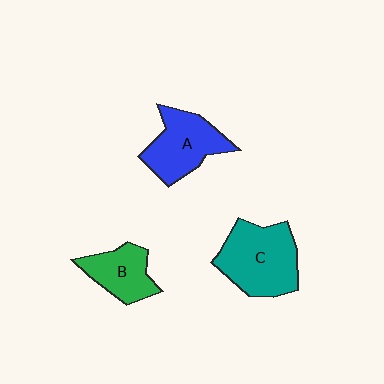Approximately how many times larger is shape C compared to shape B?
Approximately 1.6 times.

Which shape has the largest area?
Shape C (teal).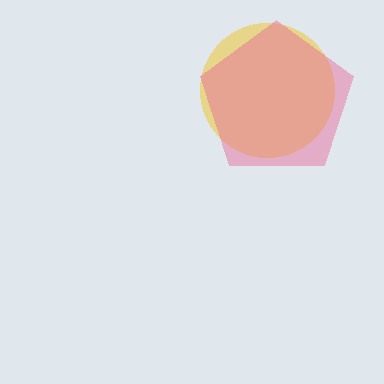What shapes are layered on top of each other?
The layered shapes are: a yellow circle, a pink pentagon.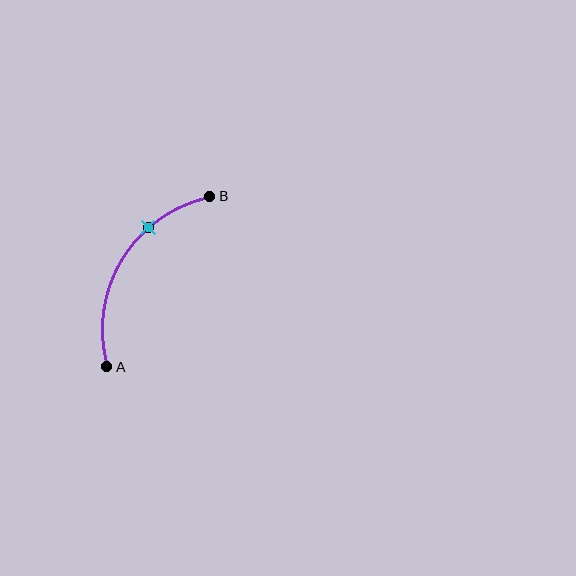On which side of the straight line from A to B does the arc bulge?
The arc bulges to the left of the straight line connecting A and B.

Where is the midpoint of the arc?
The arc midpoint is the point on the curve farthest from the straight line joining A and B. It sits to the left of that line.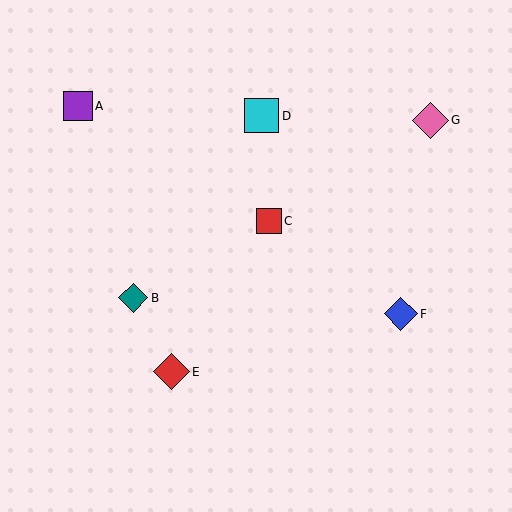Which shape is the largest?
The red diamond (labeled E) is the largest.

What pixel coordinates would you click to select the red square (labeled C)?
Click at (269, 221) to select the red square C.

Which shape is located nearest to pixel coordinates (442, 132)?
The pink diamond (labeled G) at (431, 120) is nearest to that location.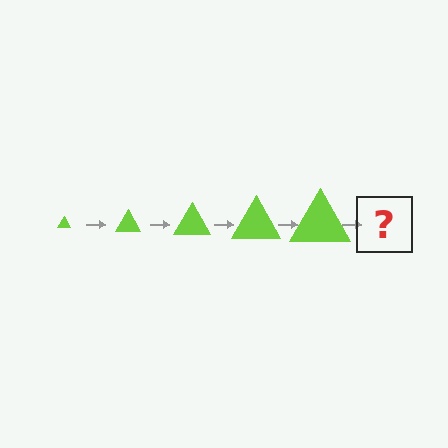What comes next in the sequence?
The next element should be a lime triangle, larger than the previous one.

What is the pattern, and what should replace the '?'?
The pattern is that the triangle gets progressively larger each step. The '?' should be a lime triangle, larger than the previous one.